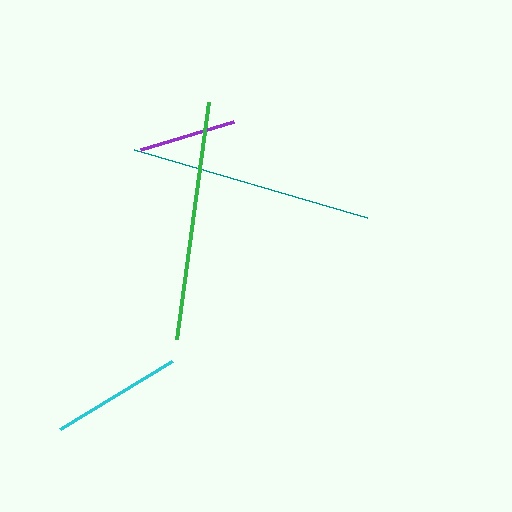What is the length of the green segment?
The green segment is approximately 240 pixels long.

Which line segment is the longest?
The teal line is the longest at approximately 243 pixels.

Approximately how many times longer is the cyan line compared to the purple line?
The cyan line is approximately 1.3 times the length of the purple line.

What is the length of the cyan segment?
The cyan segment is approximately 131 pixels long.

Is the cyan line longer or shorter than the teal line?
The teal line is longer than the cyan line.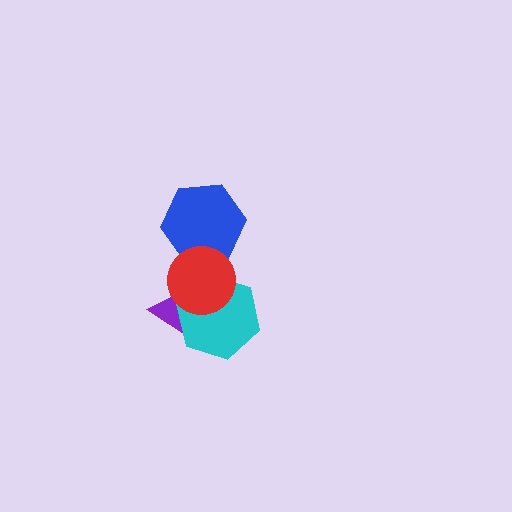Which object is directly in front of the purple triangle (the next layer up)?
The cyan hexagon is directly in front of the purple triangle.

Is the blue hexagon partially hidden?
Yes, it is partially covered by another shape.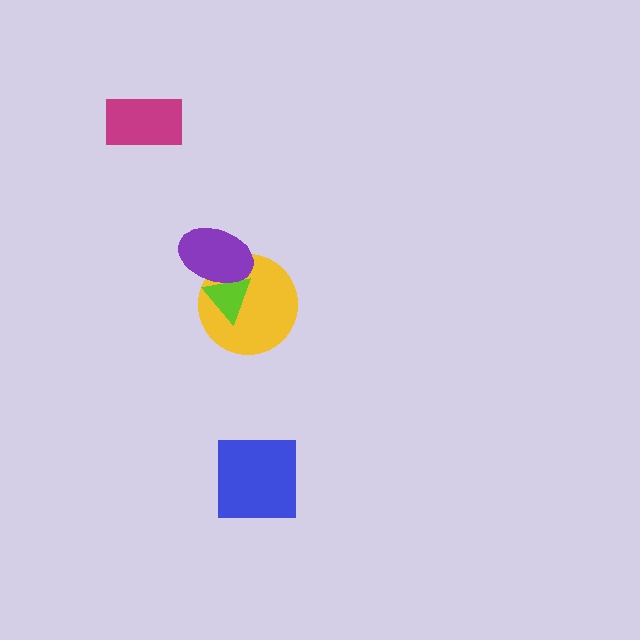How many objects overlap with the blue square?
0 objects overlap with the blue square.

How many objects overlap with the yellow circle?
2 objects overlap with the yellow circle.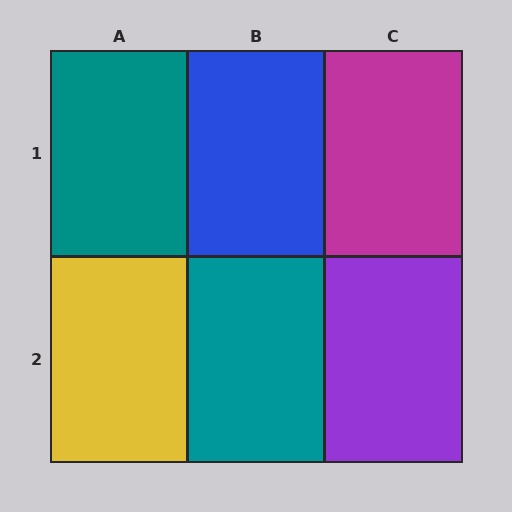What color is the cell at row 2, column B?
Teal.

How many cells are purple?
1 cell is purple.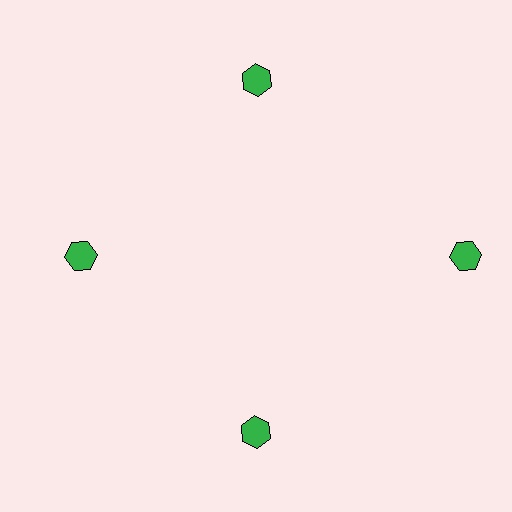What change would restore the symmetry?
The symmetry would be restored by moving it inward, back onto the ring so that all 4 hexagons sit at equal angles and equal distance from the center.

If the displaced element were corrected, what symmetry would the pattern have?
It would have 4-fold rotational symmetry — the pattern would map onto itself every 90 degrees.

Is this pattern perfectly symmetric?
No. The 4 green hexagons are arranged in a ring, but one element near the 3 o'clock position is pushed outward from the center, breaking the 4-fold rotational symmetry.